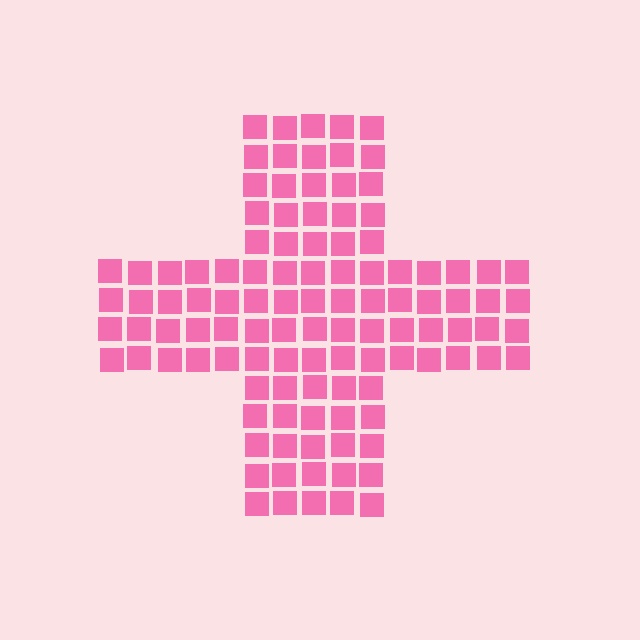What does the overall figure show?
The overall figure shows a cross.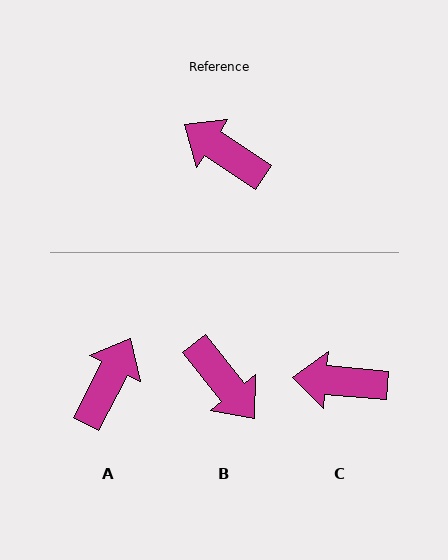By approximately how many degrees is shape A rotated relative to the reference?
Approximately 84 degrees clockwise.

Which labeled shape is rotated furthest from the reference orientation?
B, about 163 degrees away.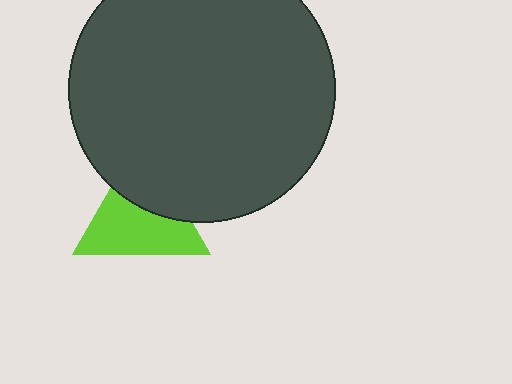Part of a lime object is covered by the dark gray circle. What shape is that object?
It is a triangle.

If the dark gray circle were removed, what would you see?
You would see the complete lime triangle.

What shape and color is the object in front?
The object in front is a dark gray circle.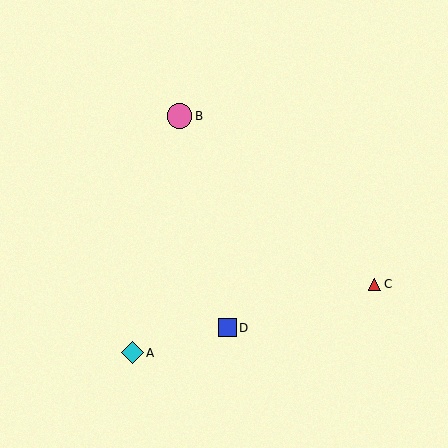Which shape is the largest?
The pink circle (labeled B) is the largest.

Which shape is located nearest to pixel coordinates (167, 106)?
The pink circle (labeled B) at (179, 116) is nearest to that location.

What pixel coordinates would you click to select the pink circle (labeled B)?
Click at (179, 116) to select the pink circle B.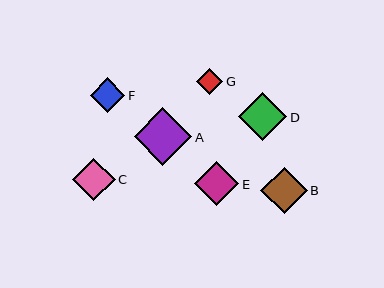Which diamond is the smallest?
Diamond G is the smallest with a size of approximately 26 pixels.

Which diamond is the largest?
Diamond A is the largest with a size of approximately 58 pixels.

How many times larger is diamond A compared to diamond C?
Diamond A is approximately 1.4 times the size of diamond C.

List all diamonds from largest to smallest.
From largest to smallest: A, D, B, E, C, F, G.